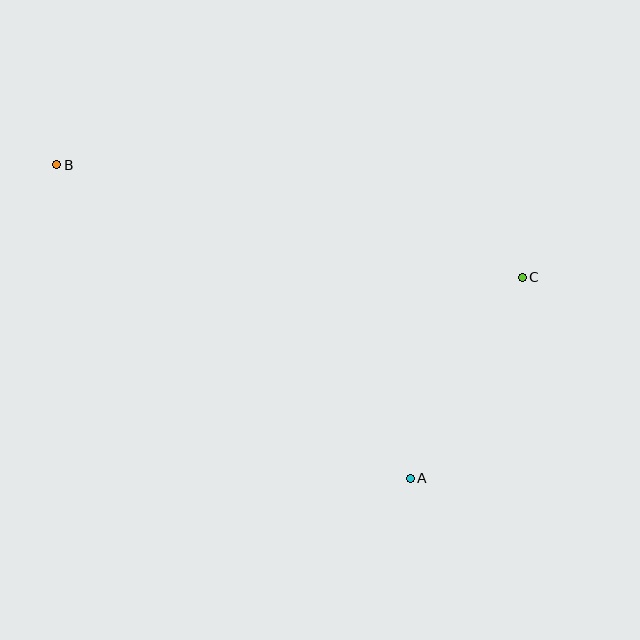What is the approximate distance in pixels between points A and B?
The distance between A and B is approximately 472 pixels.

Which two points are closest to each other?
Points A and C are closest to each other.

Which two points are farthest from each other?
Points B and C are farthest from each other.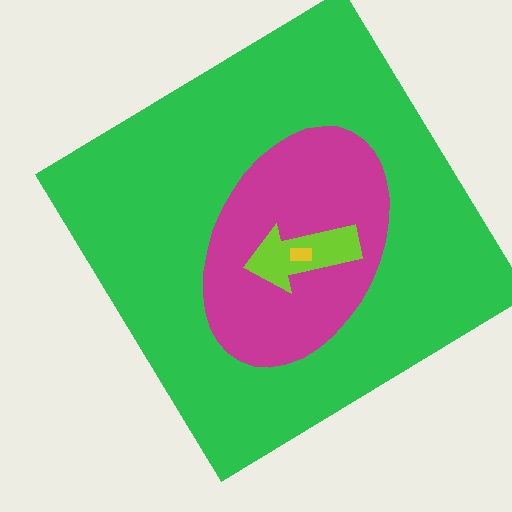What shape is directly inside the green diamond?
The magenta ellipse.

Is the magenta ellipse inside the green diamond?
Yes.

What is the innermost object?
The yellow rectangle.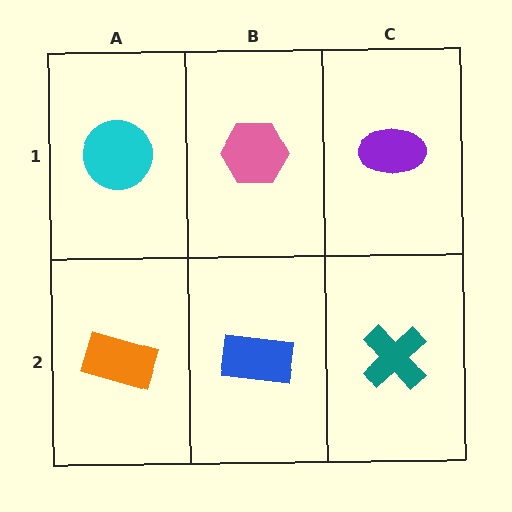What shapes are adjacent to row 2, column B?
A pink hexagon (row 1, column B), an orange rectangle (row 2, column A), a teal cross (row 2, column C).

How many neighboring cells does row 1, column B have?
3.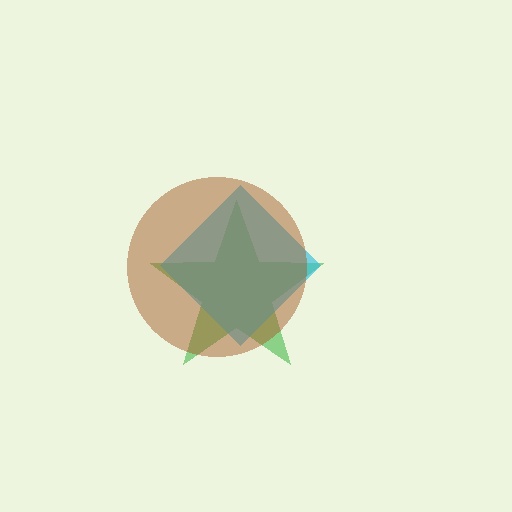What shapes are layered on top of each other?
The layered shapes are: a green star, a cyan diamond, a brown circle.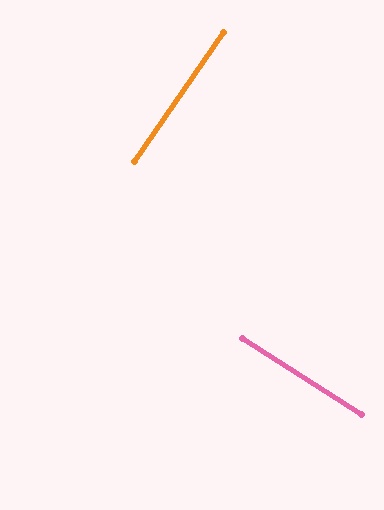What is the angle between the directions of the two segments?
Approximately 88 degrees.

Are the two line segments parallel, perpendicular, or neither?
Perpendicular — they meet at approximately 88°.